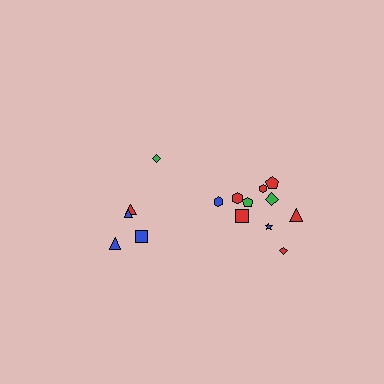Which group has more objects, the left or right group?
The right group.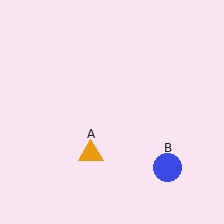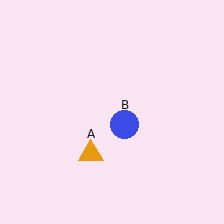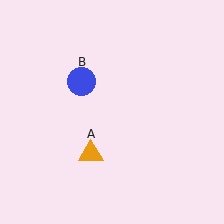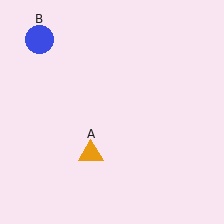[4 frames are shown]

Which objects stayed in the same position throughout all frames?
Orange triangle (object A) remained stationary.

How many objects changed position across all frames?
1 object changed position: blue circle (object B).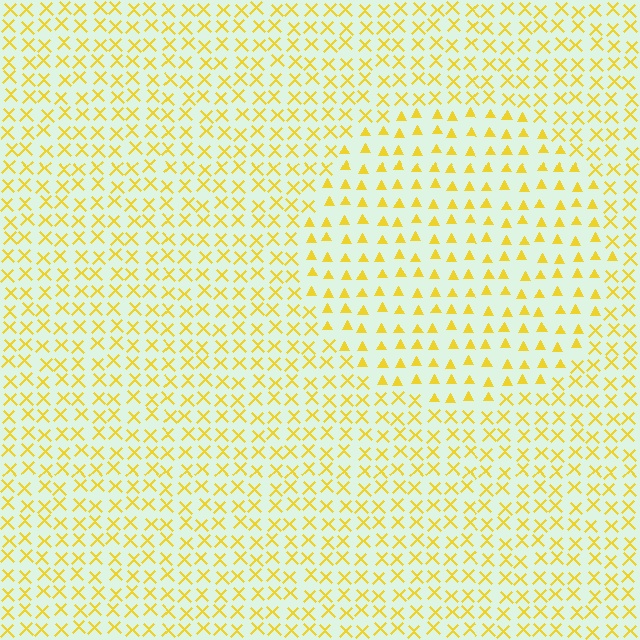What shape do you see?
I see a circle.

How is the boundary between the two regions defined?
The boundary is defined by a change in element shape: triangles inside vs. X marks outside. All elements share the same color and spacing.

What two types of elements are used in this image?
The image uses triangles inside the circle region and X marks outside it.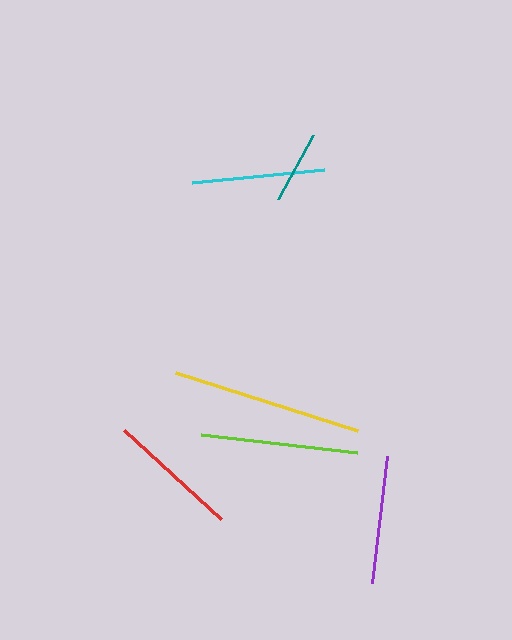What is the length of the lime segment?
The lime segment is approximately 157 pixels long.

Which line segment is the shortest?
The teal line is the shortest at approximately 73 pixels.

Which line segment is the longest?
The yellow line is the longest at approximately 192 pixels.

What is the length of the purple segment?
The purple segment is approximately 128 pixels long.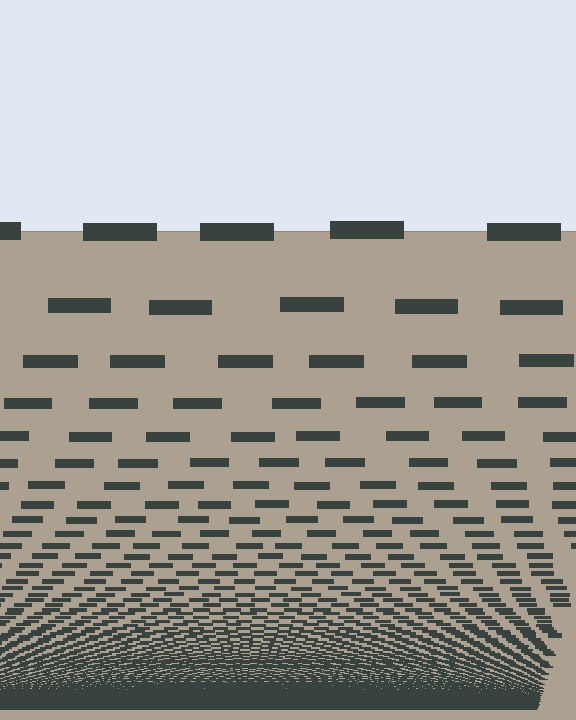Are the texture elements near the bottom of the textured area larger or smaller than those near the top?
Smaller. The gradient is inverted — elements near the bottom are smaller and denser.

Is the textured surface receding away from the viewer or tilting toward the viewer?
The surface appears to tilt toward the viewer. Texture elements get larger and sparser toward the top.